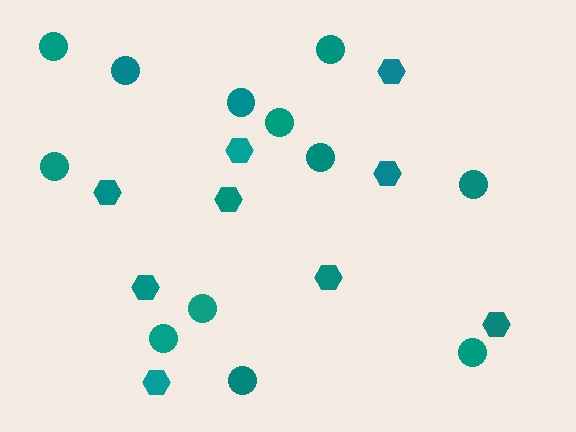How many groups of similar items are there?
There are 2 groups: one group of hexagons (9) and one group of circles (12).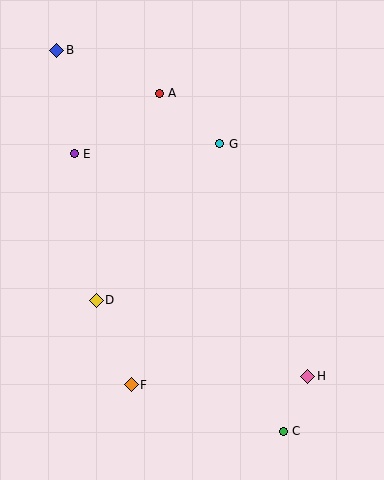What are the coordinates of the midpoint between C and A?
The midpoint between C and A is at (221, 262).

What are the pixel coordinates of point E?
Point E is at (74, 154).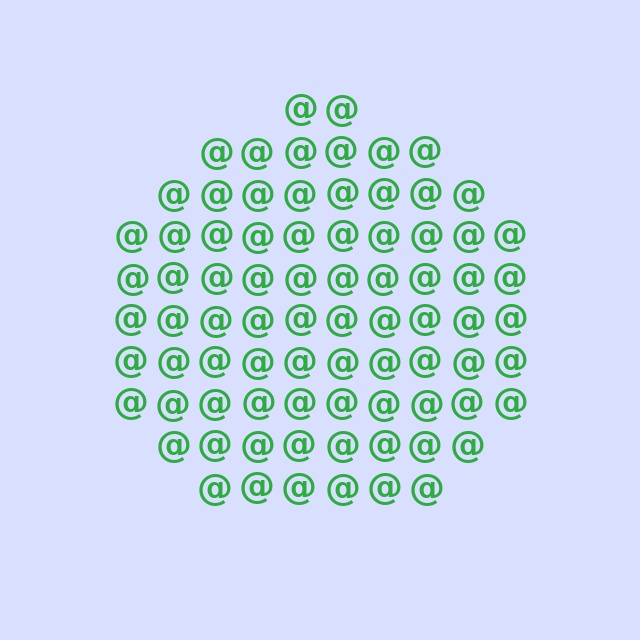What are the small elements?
The small elements are at signs.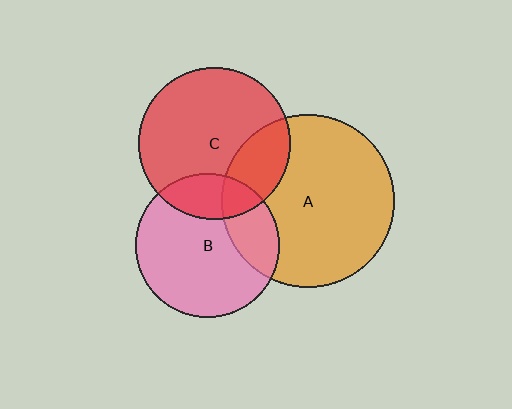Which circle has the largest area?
Circle A (orange).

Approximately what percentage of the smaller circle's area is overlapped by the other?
Approximately 25%.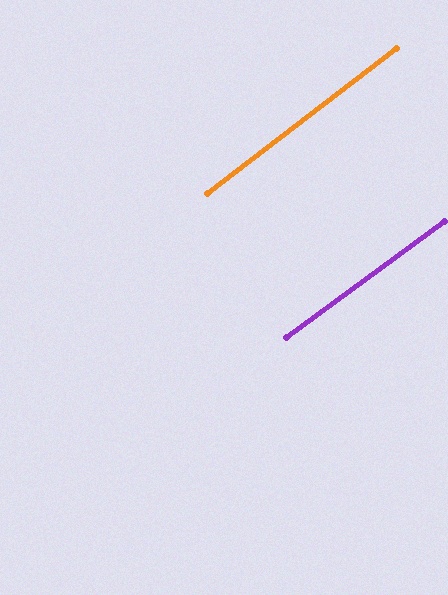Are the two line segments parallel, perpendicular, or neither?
Parallel — their directions differ by only 1.4°.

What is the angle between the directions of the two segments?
Approximately 1 degree.